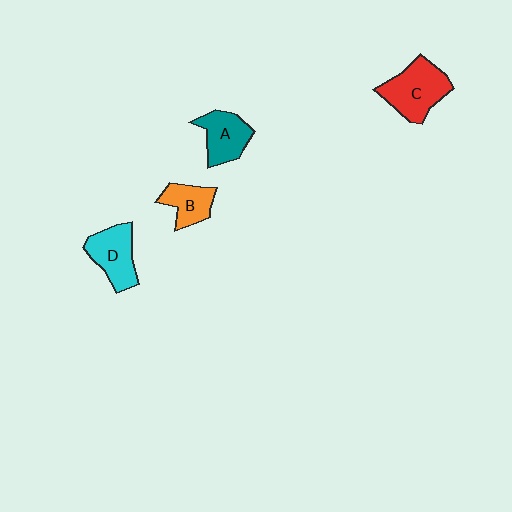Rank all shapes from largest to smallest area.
From largest to smallest: C (red), D (cyan), A (teal), B (orange).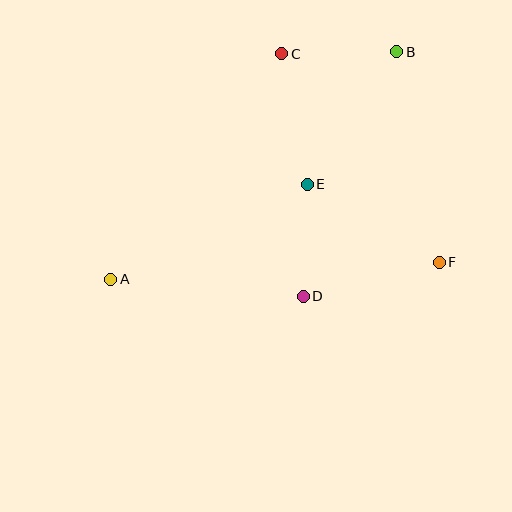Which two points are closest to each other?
Points D and E are closest to each other.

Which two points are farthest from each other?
Points A and B are farthest from each other.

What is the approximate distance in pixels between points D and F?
The distance between D and F is approximately 141 pixels.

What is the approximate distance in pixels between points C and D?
The distance between C and D is approximately 243 pixels.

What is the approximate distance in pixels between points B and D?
The distance between B and D is approximately 262 pixels.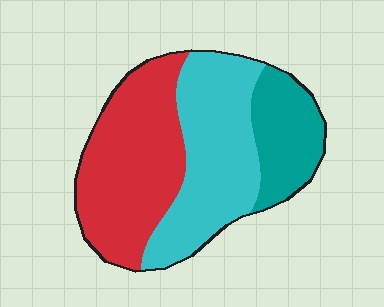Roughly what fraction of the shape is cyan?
Cyan covers 39% of the shape.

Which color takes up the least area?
Teal, at roughly 20%.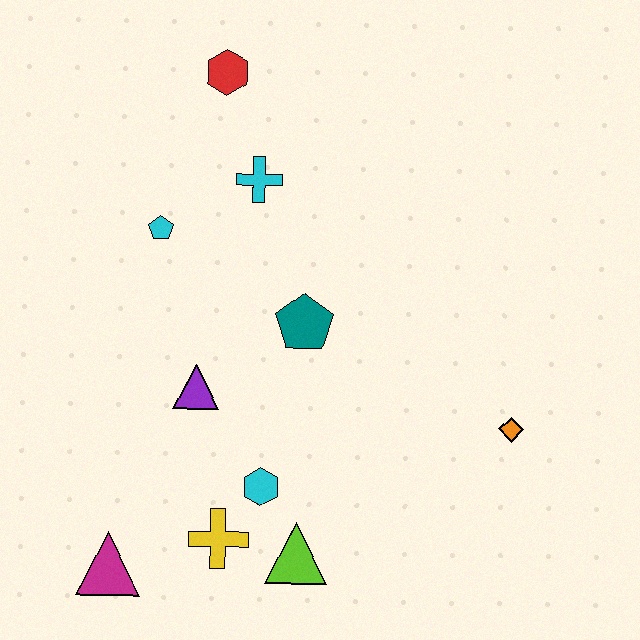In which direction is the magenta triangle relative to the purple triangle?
The magenta triangle is below the purple triangle.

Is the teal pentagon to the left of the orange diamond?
Yes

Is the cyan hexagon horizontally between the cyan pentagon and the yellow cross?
No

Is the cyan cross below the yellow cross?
No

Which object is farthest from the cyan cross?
The magenta triangle is farthest from the cyan cross.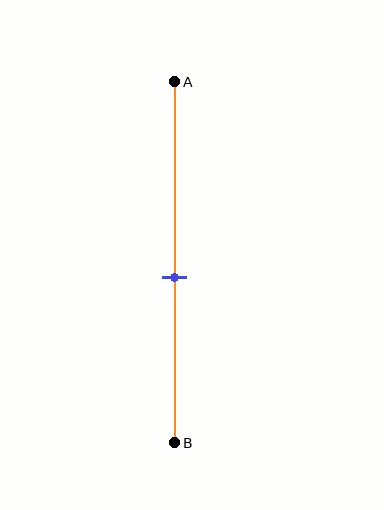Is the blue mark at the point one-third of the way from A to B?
No, the mark is at about 55% from A, not at the 33% one-third point.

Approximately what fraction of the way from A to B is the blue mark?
The blue mark is approximately 55% of the way from A to B.